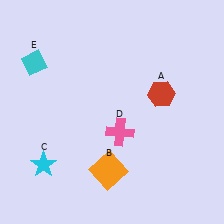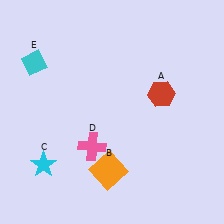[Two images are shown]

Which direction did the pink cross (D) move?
The pink cross (D) moved left.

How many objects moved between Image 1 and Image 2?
1 object moved between the two images.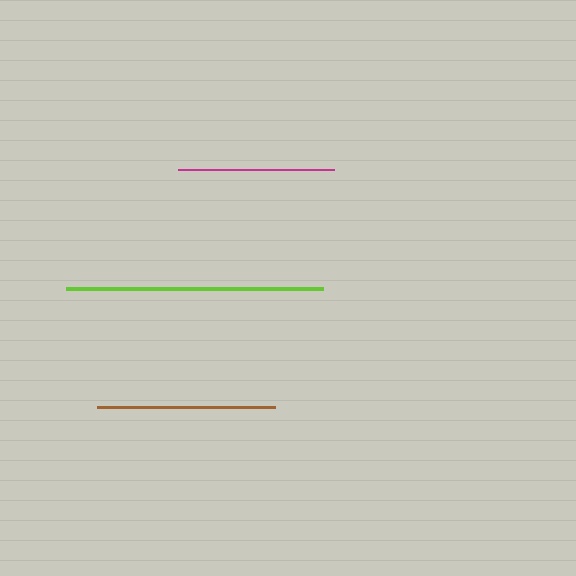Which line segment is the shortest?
The magenta line is the shortest at approximately 155 pixels.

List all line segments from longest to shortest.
From longest to shortest: lime, brown, magenta.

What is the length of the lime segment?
The lime segment is approximately 258 pixels long.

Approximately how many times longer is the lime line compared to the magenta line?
The lime line is approximately 1.7 times the length of the magenta line.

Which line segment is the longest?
The lime line is the longest at approximately 258 pixels.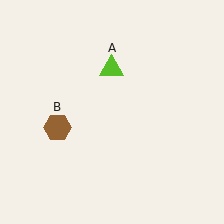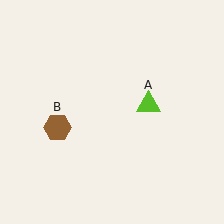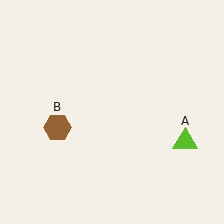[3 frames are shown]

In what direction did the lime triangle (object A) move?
The lime triangle (object A) moved down and to the right.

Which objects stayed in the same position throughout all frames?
Brown hexagon (object B) remained stationary.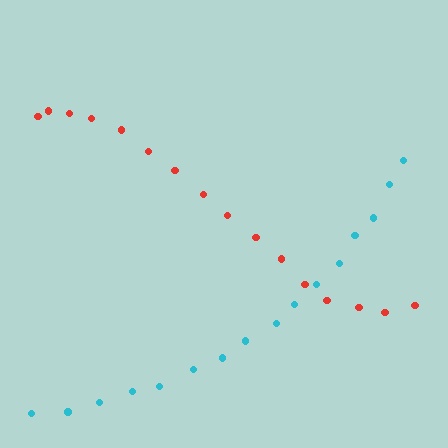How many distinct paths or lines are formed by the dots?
There are 2 distinct paths.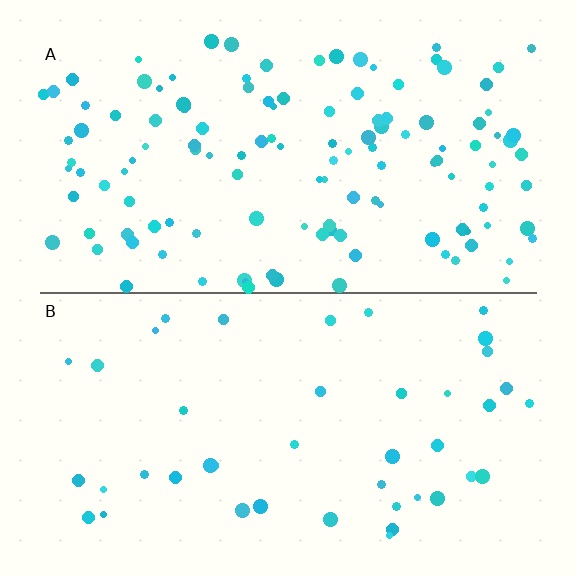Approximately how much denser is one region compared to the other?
Approximately 2.9× — region A over region B.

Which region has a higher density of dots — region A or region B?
A (the top).